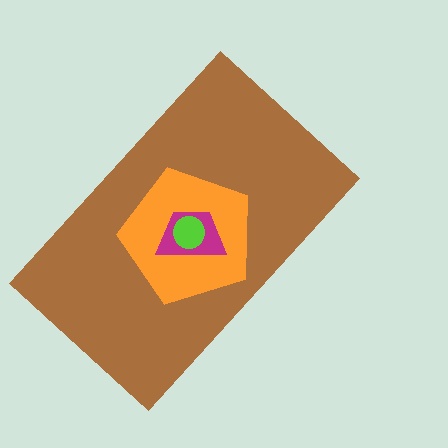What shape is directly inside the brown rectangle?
The orange pentagon.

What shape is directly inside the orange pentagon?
The magenta trapezoid.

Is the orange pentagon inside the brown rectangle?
Yes.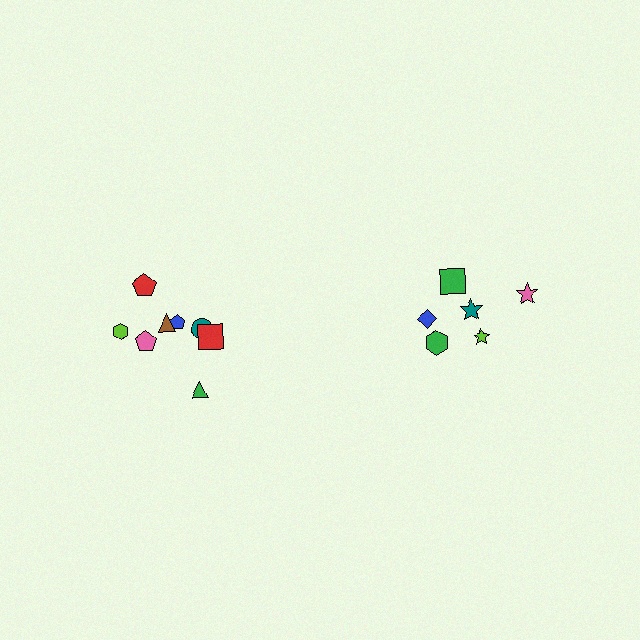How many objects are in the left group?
There are 8 objects.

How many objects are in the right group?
There are 6 objects.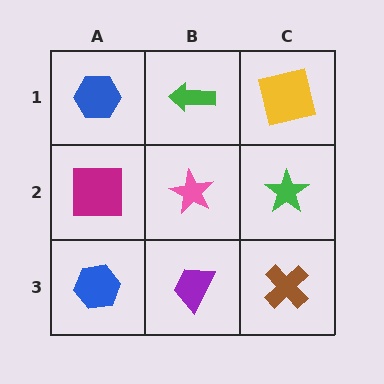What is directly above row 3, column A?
A magenta square.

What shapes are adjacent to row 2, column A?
A blue hexagon (row 1, column A), a blue hexagon (row 3, column A), a pink star (row 2, column B).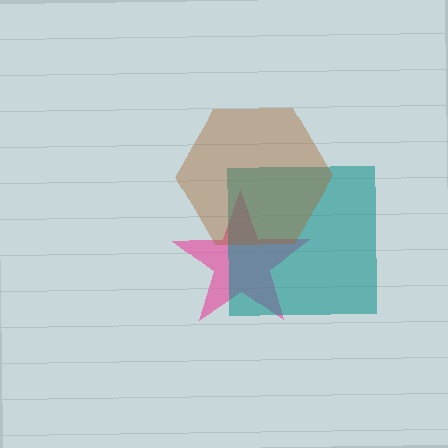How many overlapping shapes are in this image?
There are 3 overlapping shapes in the image.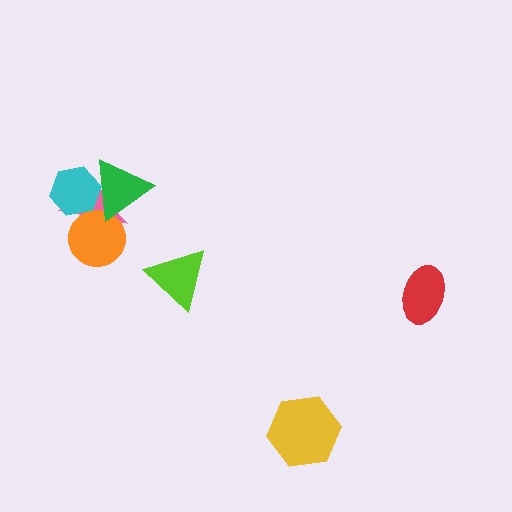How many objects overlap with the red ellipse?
0 objects overlap with the red ellipse.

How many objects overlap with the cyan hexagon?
2 objects overlap with the cyan hexagon.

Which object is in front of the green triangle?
The cyan hexagon is in front of the green triangle.